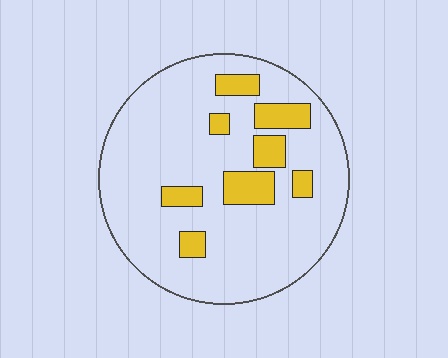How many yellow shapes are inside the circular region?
8.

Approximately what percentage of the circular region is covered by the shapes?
Approximately 15%.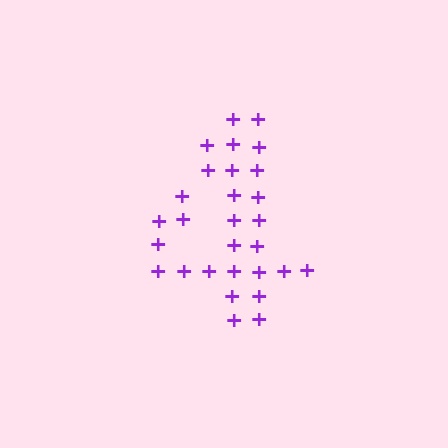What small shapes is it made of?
It is made of small plus signs.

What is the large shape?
The large shape is the digit 4.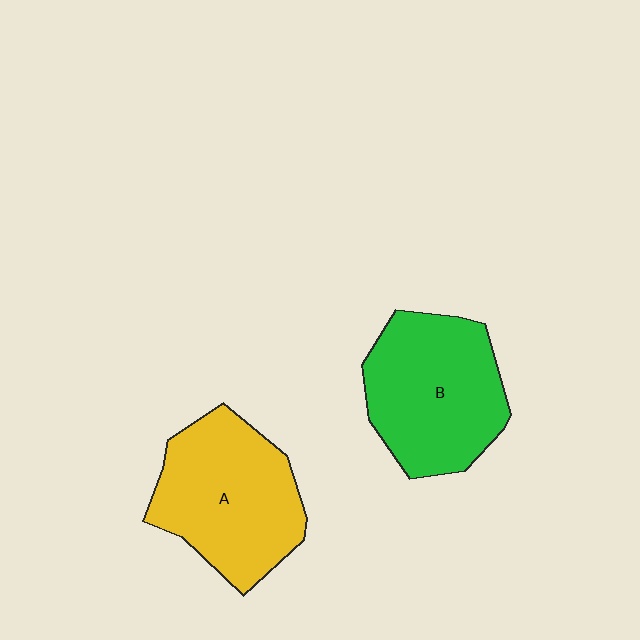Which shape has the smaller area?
Shape B (green).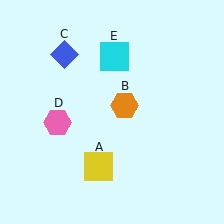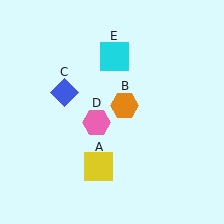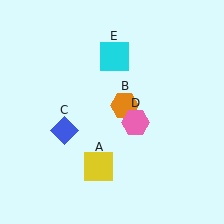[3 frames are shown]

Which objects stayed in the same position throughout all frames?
Yellow square (object A) and orange hexagon (object B) and cyan square (object E) remained stationary.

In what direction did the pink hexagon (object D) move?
The pink hexagon (object D) moved right.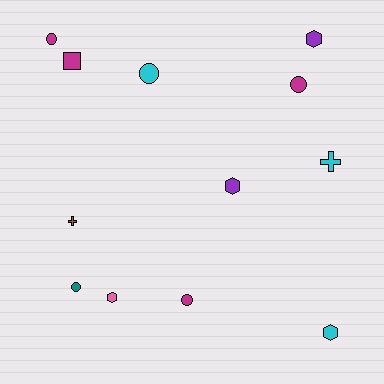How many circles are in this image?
There are 5 circles.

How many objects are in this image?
There are 12 objects.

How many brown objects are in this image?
There is 1 brown object.